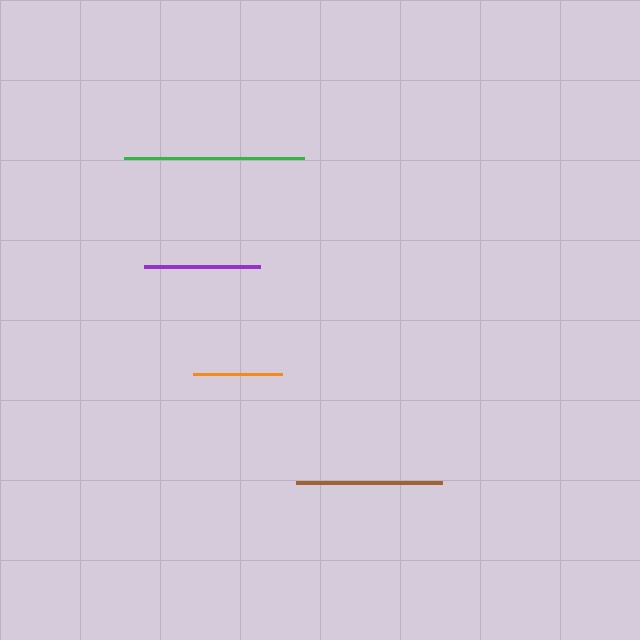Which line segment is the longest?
The green line is the longest at approximately 180 pixels.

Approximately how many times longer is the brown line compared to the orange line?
The brown line is approximately 1.6 times the length of the orange line.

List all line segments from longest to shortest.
From longest to shortest: green, brown, purple, orange.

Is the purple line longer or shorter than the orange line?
The purple line is longer than the orange line.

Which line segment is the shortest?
The orange line is the shortest at approximately 89 pixels.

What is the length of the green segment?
The green segment is approximately 180 pixels long.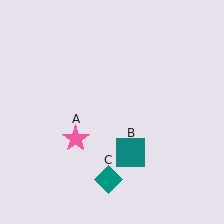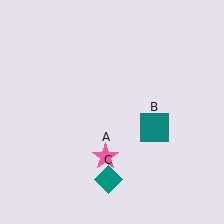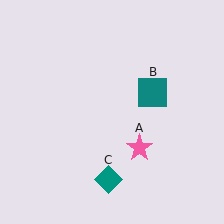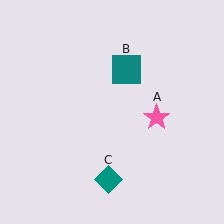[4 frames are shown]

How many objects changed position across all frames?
2 objects changed position: pink star (object A), teal square (object B).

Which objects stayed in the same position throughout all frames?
Teal diamond (object C) remained stationary.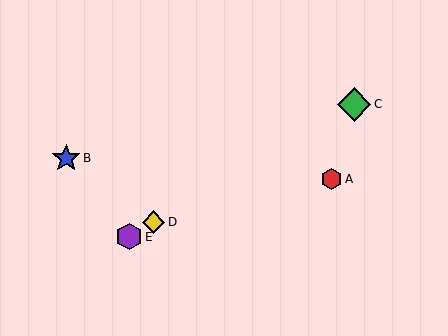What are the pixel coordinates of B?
Object B is at (66, 158).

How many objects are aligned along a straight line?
3 objects (C, D, E) are aligned along a straight line.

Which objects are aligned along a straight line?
Objects C, D, E are aligned along a straight line.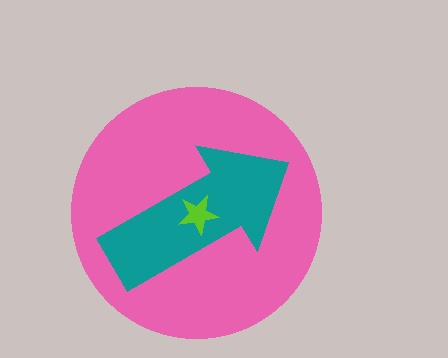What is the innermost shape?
The lime star.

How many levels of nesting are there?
3.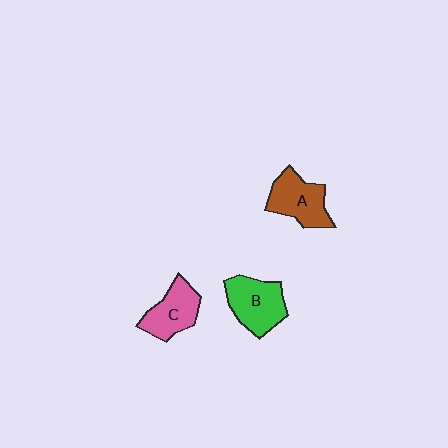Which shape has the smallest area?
Shape C (pink).